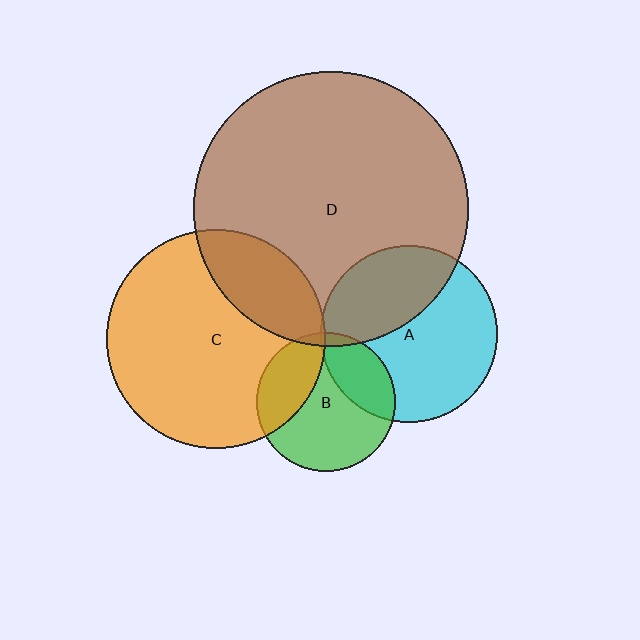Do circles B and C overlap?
Yes.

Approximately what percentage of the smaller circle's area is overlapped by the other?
Approximately 30%.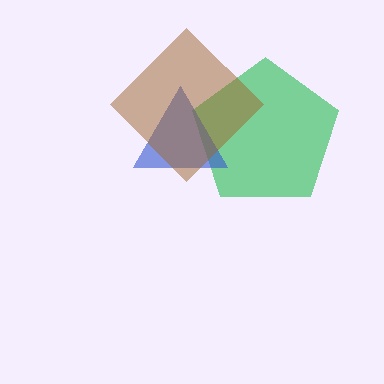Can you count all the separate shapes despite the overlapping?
Yes, there are 3 separate shapes.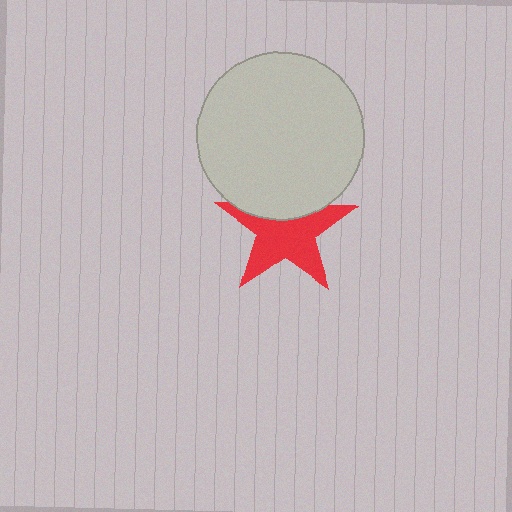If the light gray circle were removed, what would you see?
You would see the complete red star.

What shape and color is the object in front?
The object in front is a light gray circle.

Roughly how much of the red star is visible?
Most of it is visible (roughly 69%).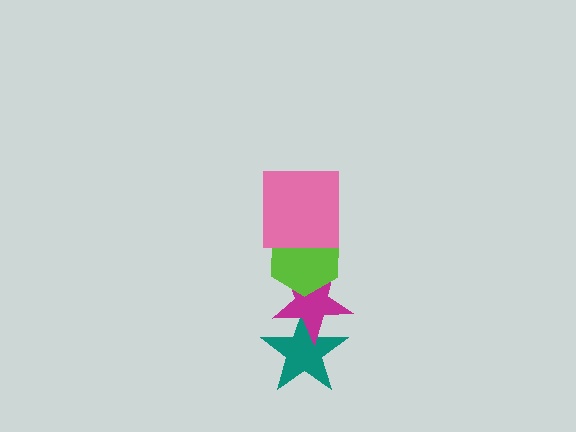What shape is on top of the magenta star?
The lime hexagon is on top of the magenta star.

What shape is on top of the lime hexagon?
The pink square is on top of the lime hexagon.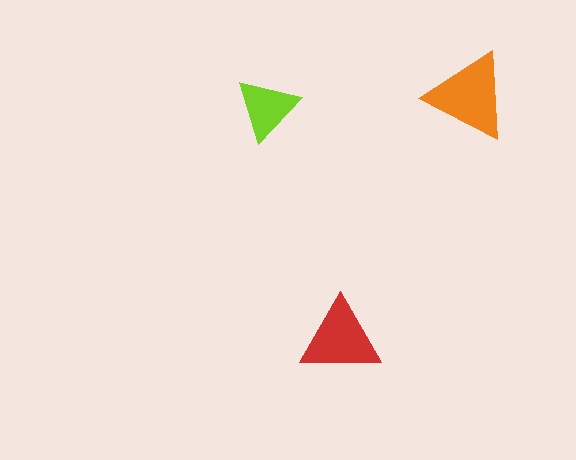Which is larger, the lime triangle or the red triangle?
The red one.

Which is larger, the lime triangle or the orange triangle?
The orange one.